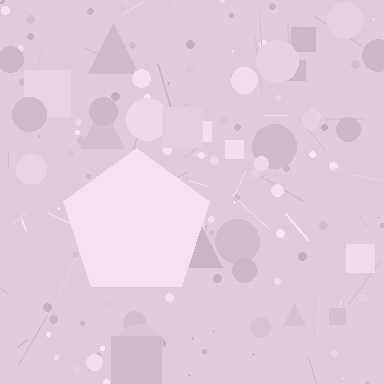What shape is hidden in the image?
A pentagon is hidden in the image.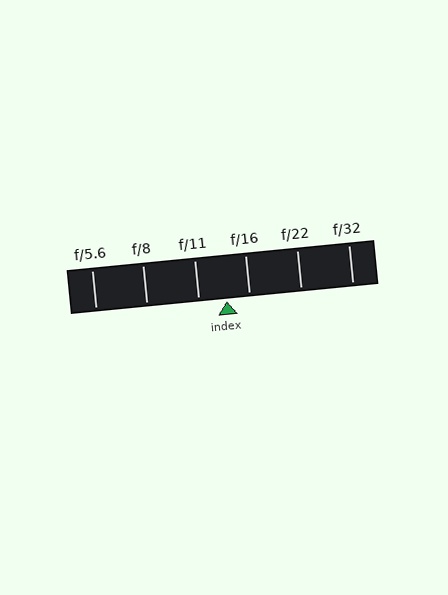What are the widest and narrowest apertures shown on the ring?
The widest aperture shown is f/5.6 and the narrowest is f/32.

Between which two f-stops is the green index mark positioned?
The index mark is between f/11 and f/16.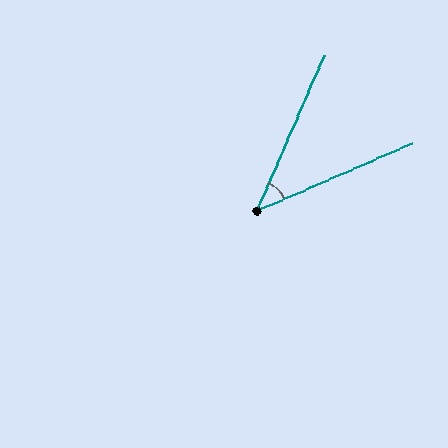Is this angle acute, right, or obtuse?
It is acute.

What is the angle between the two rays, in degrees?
Approximately 43 degrees.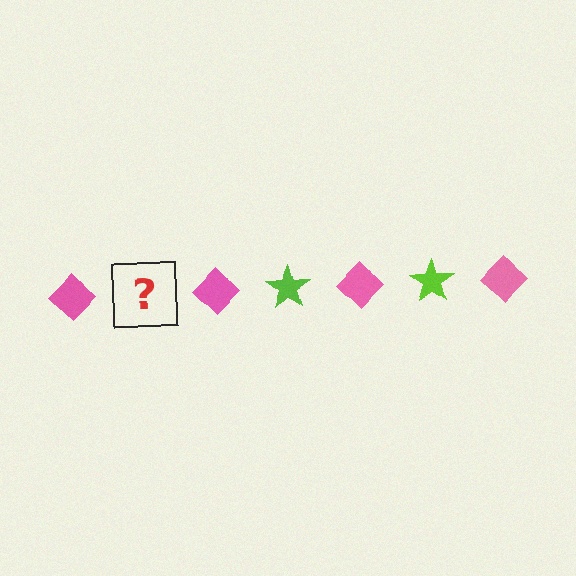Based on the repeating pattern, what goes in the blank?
The blank should be a lime star.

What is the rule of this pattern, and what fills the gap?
The rule is that the pattern alternates between pink diamond and lime star. The gap should be filled with a lime star.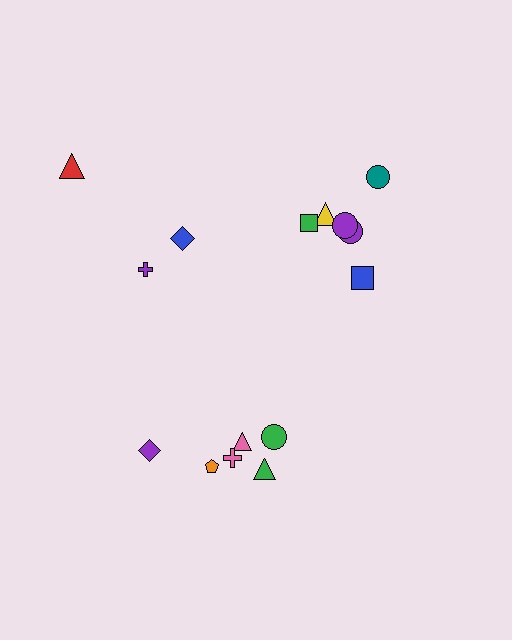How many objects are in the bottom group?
There are 6 objects.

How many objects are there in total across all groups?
There are 15 objects.